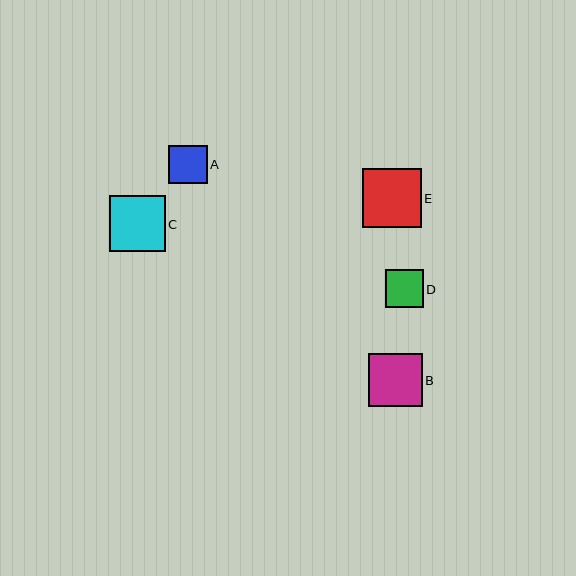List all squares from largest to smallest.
From largest to smallest: E, C, B, A, D.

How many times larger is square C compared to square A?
Square C is approximately 1.5 times the size of square A.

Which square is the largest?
Square E is the largest with a size of approximately 59 pixels.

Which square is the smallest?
Square D is the smallest with a size of approximately 38 pixels.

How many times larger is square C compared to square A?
Square C is approximately 1.5 times the size of square A.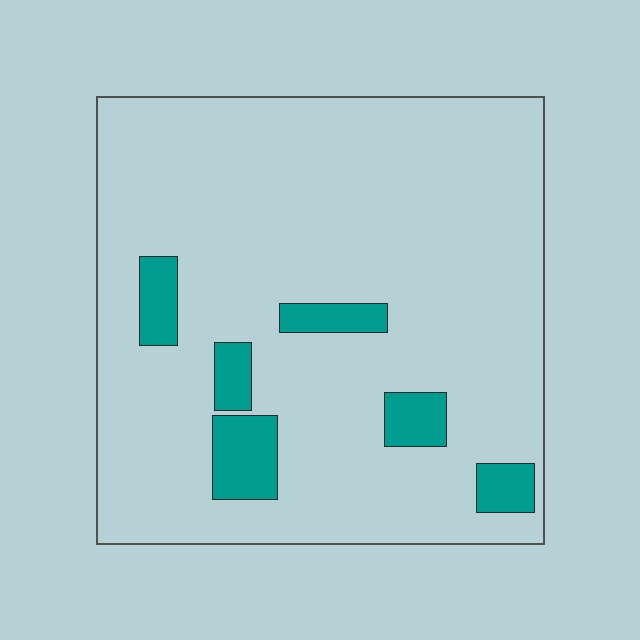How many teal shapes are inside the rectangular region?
6.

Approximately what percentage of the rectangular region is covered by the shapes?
Approximately 10%.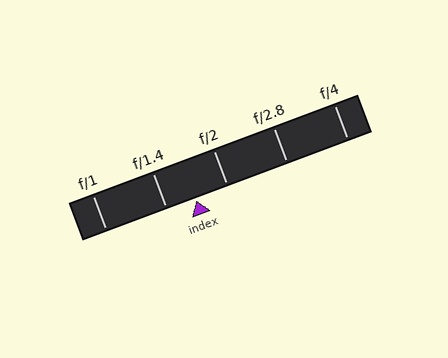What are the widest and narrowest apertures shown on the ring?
The widest aperture shown is f/1 and the narrowest is f/4.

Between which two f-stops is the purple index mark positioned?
The index mark is between f/1.4 and f/2.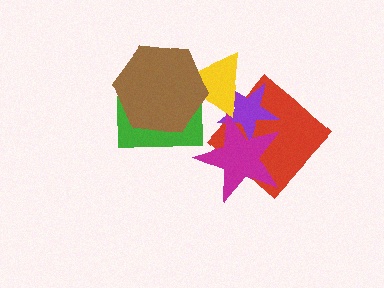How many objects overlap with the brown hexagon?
2 objects overlap with the brown hexagon.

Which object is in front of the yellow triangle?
The brown hexagon is in front of the yellow triangle.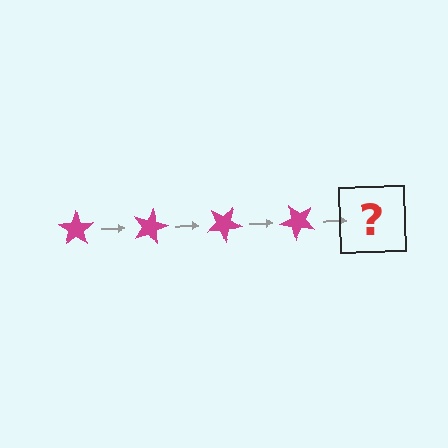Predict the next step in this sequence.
The next step is a magenta star rotated 60 degrees.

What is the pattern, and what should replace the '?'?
The pattern is that the star rotates 15 degrees each step. The '?' should be a magenta star rotated 60 degrees.